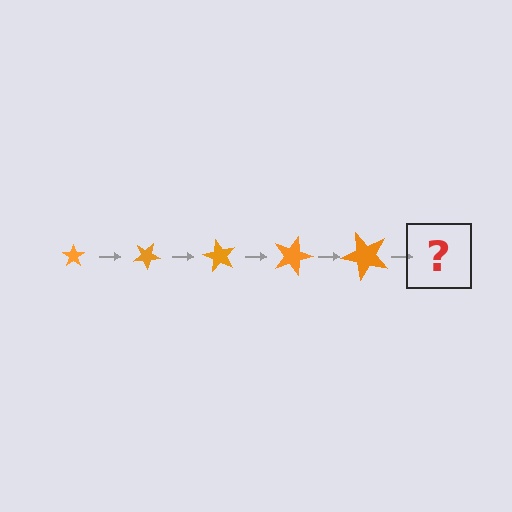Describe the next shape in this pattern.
It should be a star, larger than the previous one and rotated 150 degrees from the start.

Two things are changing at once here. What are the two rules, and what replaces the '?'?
The two rules are that the star grows larger each step and it rotates 30 degrees each step. The '?' should be a star, larger than the previous one and rotated 150 degrees from the start.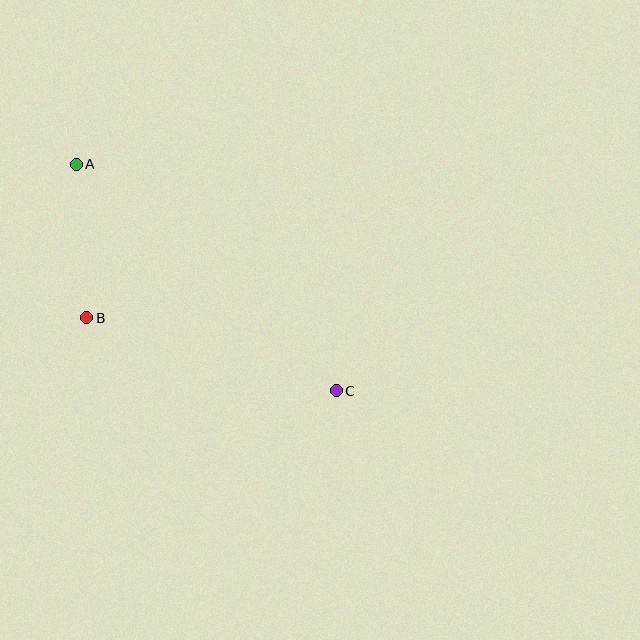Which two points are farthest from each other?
Points A and C are farthest from each other.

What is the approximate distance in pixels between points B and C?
The distance between B and C is approximately 260 pixels.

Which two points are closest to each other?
Points A and B are closest to each other.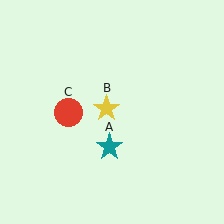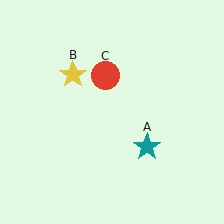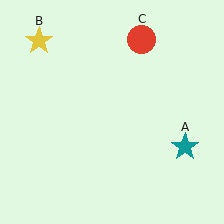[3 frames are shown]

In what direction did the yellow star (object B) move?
The yellow star (object B) moved up and to the left.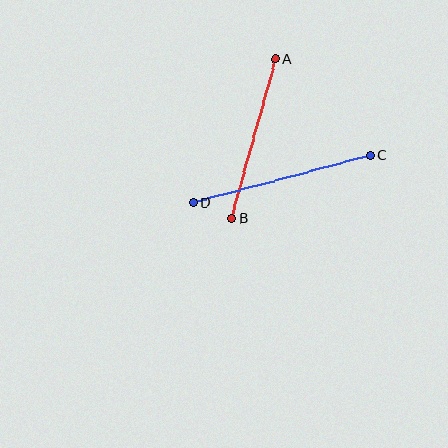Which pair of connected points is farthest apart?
Points C and D are farthest apart.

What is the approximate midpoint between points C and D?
The midpoint is at approximately (282, 179) pixels.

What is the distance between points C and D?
The distance is approximately 183 pixels.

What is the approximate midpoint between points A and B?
The midpoint is at approximately (254, 139) pixels.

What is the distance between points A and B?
The distance is approximately 165 pixels.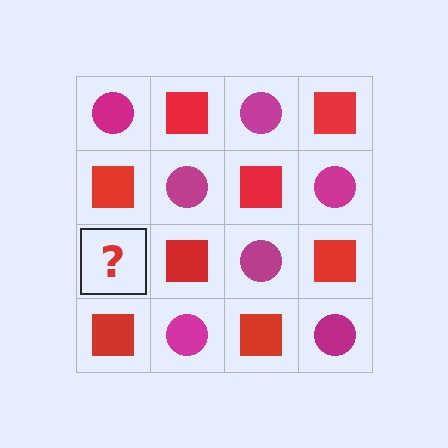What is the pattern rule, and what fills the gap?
The rule is that it alternates magenta circle and red square in a checkerboard pattern. The gap should be filled with a magenta circle.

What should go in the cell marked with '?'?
The missing cell should contain a magenta circle.